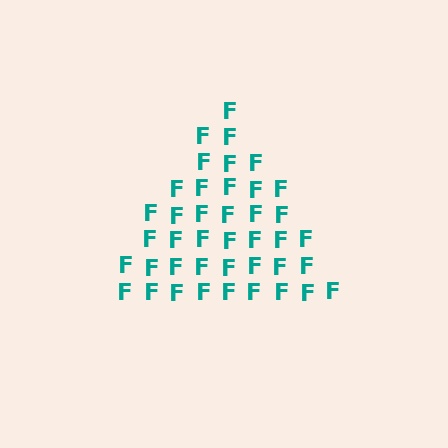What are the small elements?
The small elements are letter F's.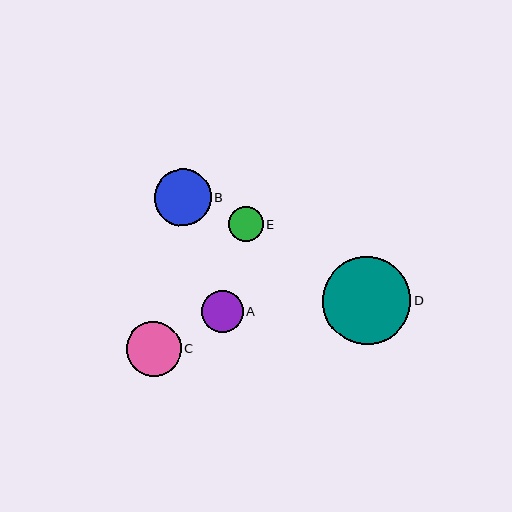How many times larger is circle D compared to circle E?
Circle D is approximately 2.6 times the size of circle E.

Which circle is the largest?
Circle D is the largest with a size of approximately 88 pixels.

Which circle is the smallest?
Circle E is the smallest with a size of approximately 34 pixels.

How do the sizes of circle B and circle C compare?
Circle B and circle C are approximately the same size.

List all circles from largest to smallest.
From largest to smallest: D, B, C, A, E.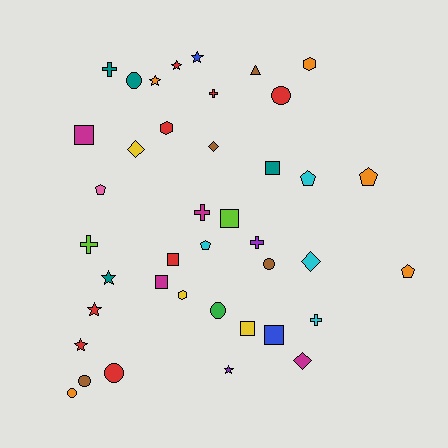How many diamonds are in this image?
There are 4 diamonds.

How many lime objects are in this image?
There are 2 lime objects.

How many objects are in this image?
There are 40 objects.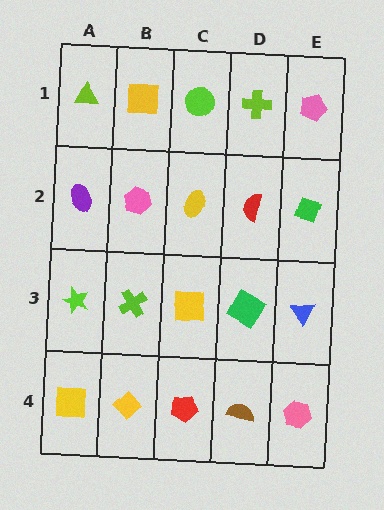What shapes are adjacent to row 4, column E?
A blue triangle (row 3, column E), a brown semicircle (row 4, column D).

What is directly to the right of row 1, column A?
A yellow square.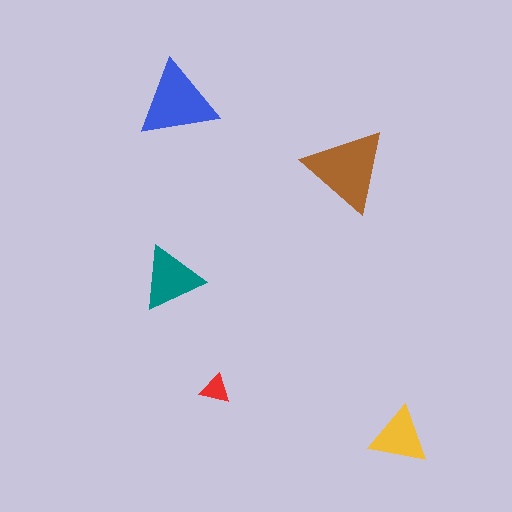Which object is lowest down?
The yellow triangle is bottommost.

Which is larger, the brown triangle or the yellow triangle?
The brown one.